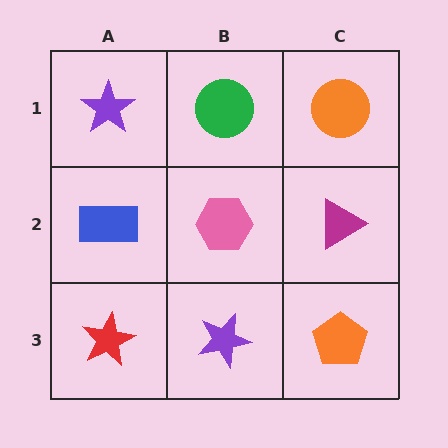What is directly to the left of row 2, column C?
A pink hexagon.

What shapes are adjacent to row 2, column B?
A green circle (row 1, column B), a purple star (row 3, column B), a blue rectangle (row 2, column A), a magenta triangle (row 2, column C).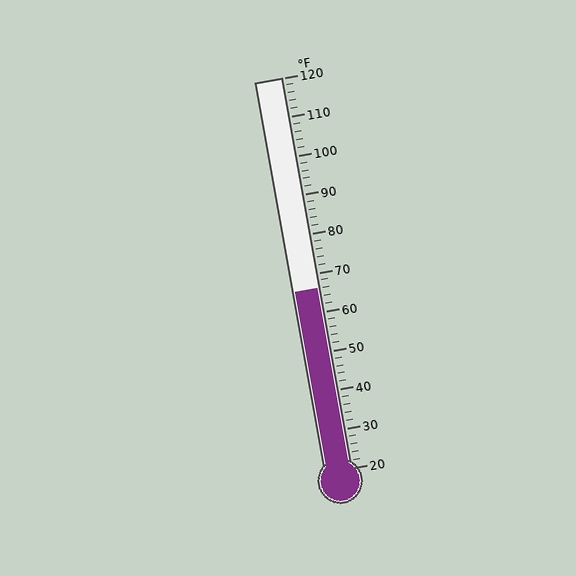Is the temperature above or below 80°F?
The temperature is below 80°F.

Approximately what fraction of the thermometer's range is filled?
The thermometer is filled to approximately 45% of its range.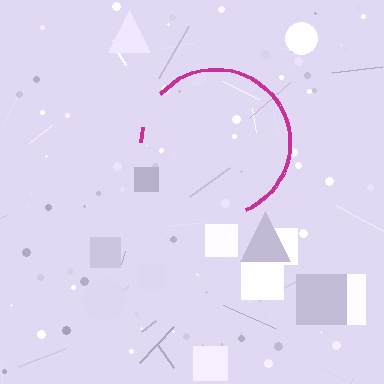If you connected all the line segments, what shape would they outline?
They would outline a circle.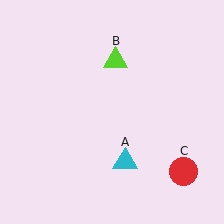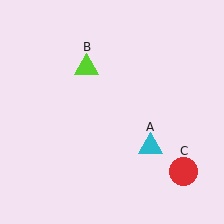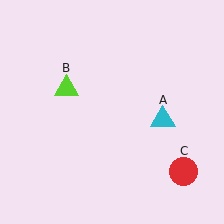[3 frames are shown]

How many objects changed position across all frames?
2 objects changed position: cyan triangle (object A), lime triangle (object B).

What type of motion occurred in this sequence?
The cyan triangle (object A), lime triangle (object B) rotated counterclockwise around the center of the scene.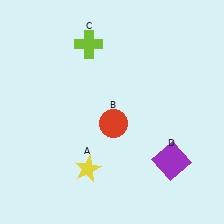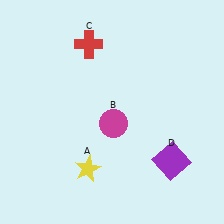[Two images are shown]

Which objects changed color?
B changed from red to magenta. C changed from lime to red.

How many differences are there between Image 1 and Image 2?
There are 2 differences between the two images.